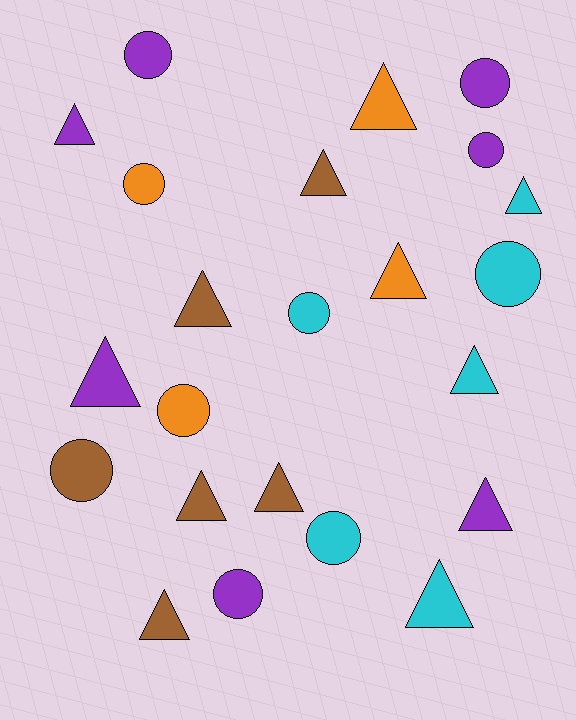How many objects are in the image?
There are 23 objects.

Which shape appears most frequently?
Triangle, with 13 objects.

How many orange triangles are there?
There are 2 orange triangles.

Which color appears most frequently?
Purple, with 7 objects.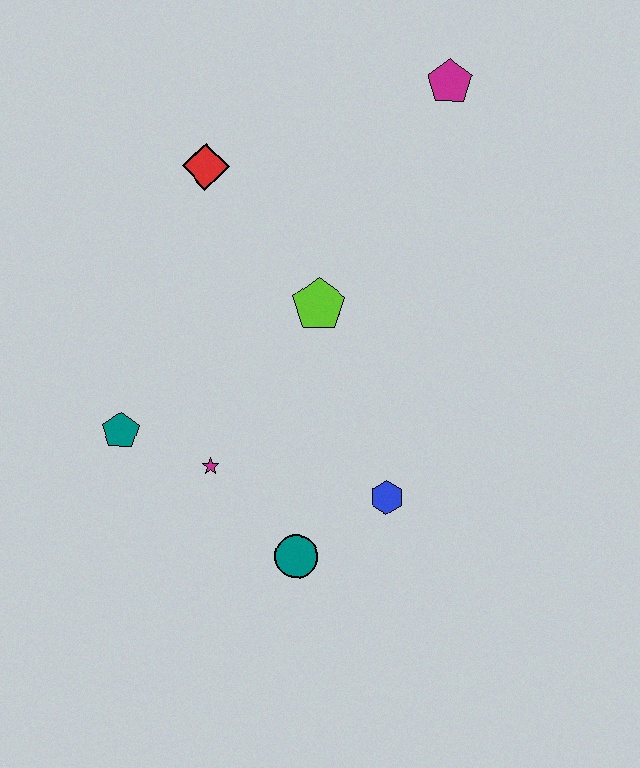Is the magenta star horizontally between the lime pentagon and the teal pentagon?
Yes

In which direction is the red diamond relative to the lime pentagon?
The red diamond is above the lime pentagon.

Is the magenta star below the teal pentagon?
Yes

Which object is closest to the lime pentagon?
The red diamond is closest to the lime pentagon.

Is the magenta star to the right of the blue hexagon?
No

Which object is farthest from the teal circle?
The magenta pentagon is farthest from the teal circle.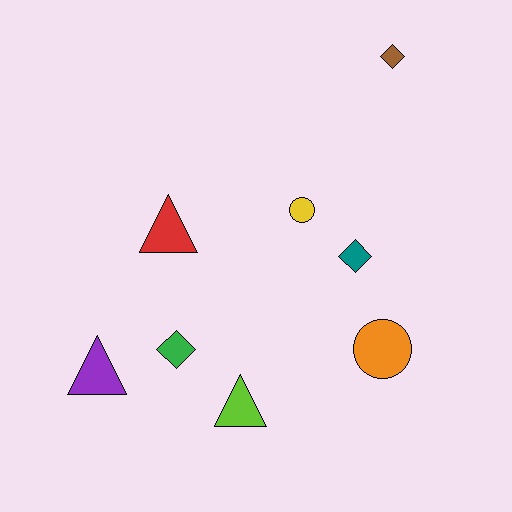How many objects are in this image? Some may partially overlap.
There are 8 objects.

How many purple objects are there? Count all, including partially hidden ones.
There is 1 purple object.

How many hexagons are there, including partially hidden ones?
There are no hexagons.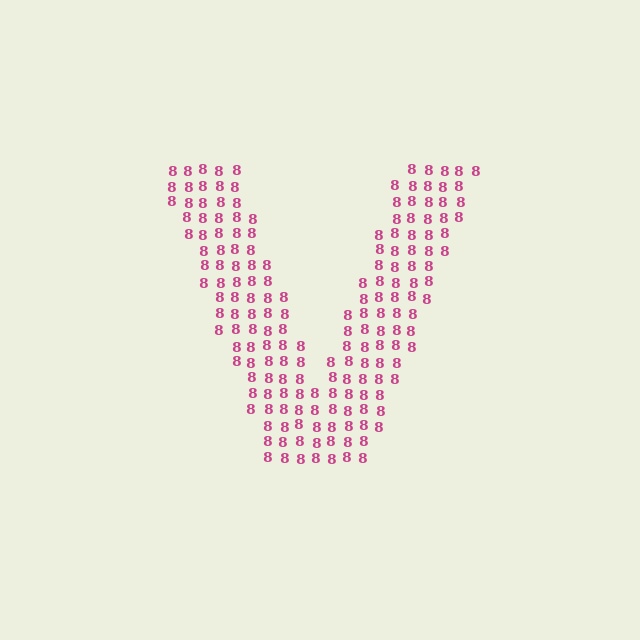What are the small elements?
The small elements are digit 8's.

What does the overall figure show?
The overall figure shows the letter V.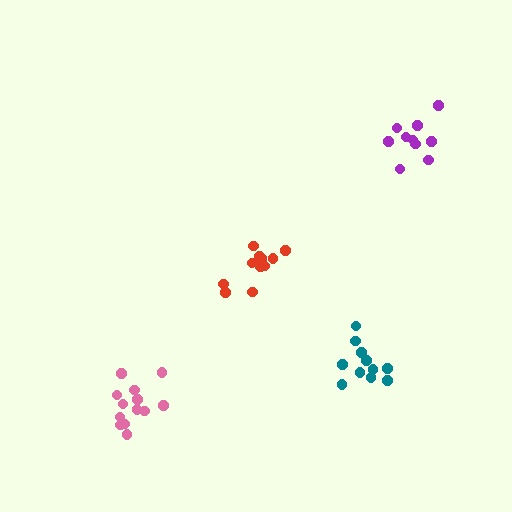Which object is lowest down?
The pink cluster is bottommost.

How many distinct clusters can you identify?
There are 4 distinct clusters.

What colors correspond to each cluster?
The clusters are colored: teal, red, purple, pink.